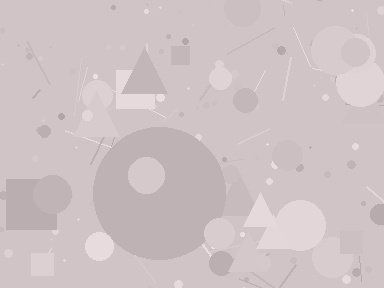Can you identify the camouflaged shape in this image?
The camouflaged shape is a circle.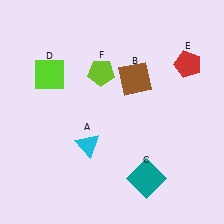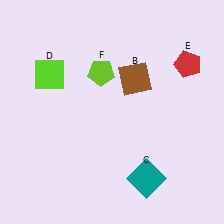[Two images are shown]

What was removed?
The cyan triangle (A) was removed in Image 2.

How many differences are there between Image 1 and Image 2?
There is 1 difference between the two images.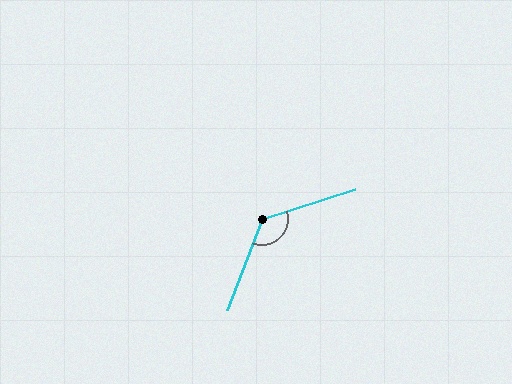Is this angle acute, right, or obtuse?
It is obtuse.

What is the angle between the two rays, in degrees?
Approximately 129 degrees.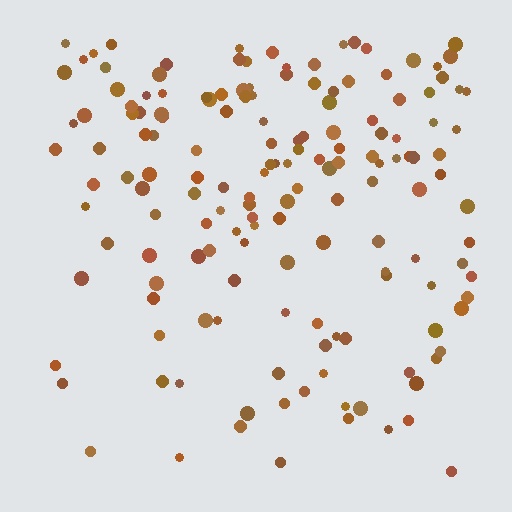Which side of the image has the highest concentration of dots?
The top.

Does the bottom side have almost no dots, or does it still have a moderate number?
Still a moderate number, just noticeably fewer than the top.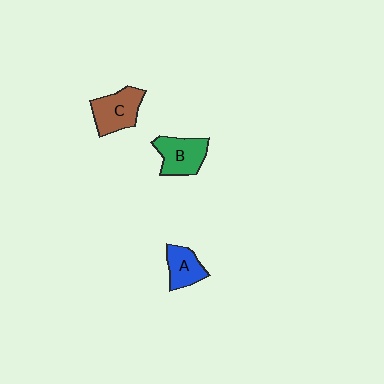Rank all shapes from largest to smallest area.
From largest to smallest: C (brown), B (green), A (blue).